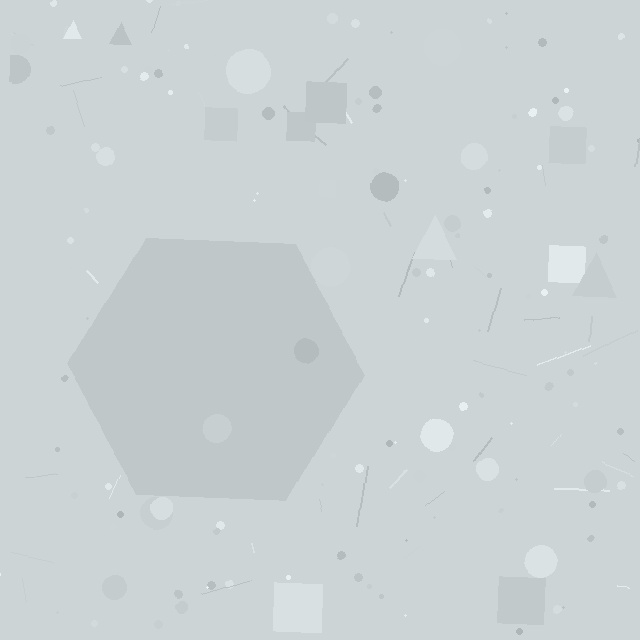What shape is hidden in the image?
A hexagon is hidden in the image.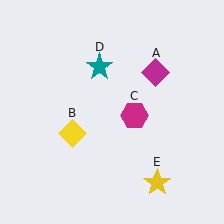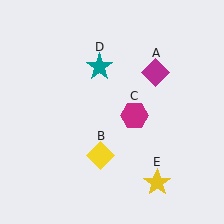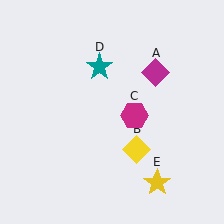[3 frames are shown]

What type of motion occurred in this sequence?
The yellow diamond (object B) rotated counterclockwise around the center of the scene.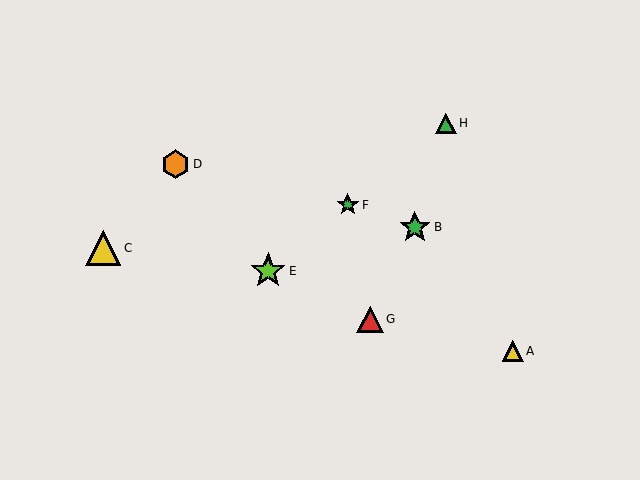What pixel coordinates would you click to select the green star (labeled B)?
Click at (415, 227) to select the green star B.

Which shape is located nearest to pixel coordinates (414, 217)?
The green star (labeled B) at (415, 227) is nearest to that location.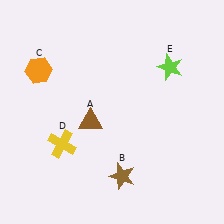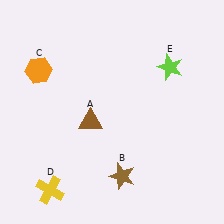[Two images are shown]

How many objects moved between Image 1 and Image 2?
1 object moved between the two images.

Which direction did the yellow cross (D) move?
The yellow cross (D) moved down.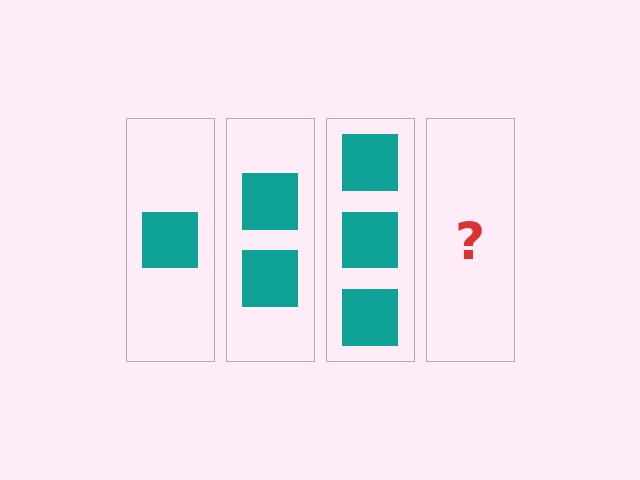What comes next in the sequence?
The next element should be 4 squares.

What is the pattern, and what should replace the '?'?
The pattern is that each step adds one more square. The '?' should be 4 squares.